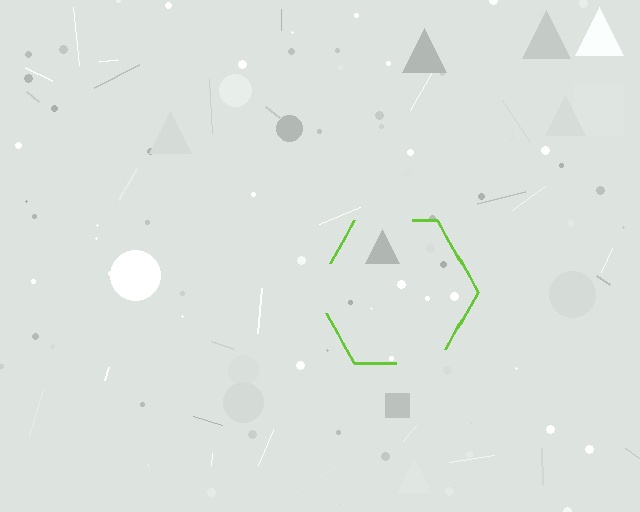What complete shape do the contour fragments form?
The contour fragments form a hexagon.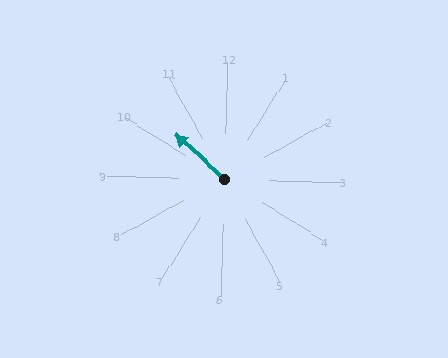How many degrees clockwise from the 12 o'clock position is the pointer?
Approximately 311 degrees.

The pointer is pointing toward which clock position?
Roughly 10 o'clock.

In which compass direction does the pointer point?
Northwest.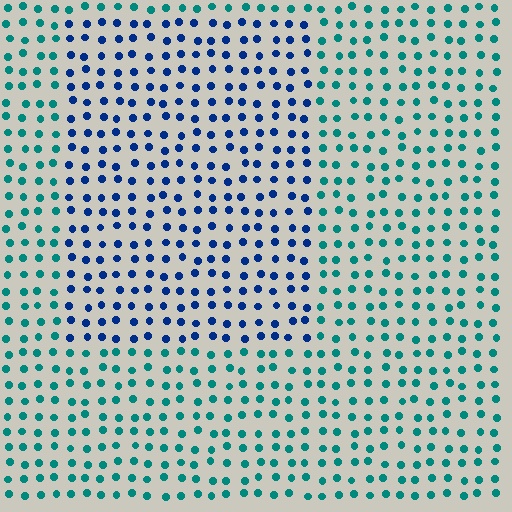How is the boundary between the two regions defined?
The boundary is defined purely by a slight shift in hue (about 46 degrees). Spacing, size, and orientation are identical on both sides.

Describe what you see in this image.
The image is filled with small teal elements in a uniform arrangement. A rectangle-shaped region is visible where the elements are tinted to a slightly different hue, forming a subtle color boundary.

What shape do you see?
I see a rectangle.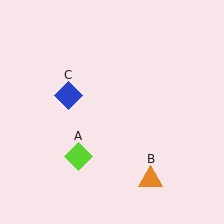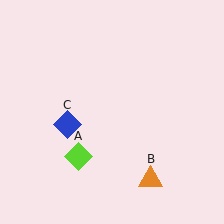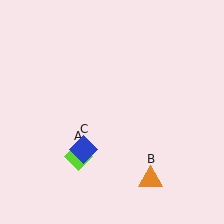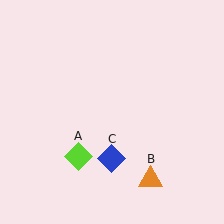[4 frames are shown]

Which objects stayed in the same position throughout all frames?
Lime diamond (object A) and orange triangle (object B) remained stationary.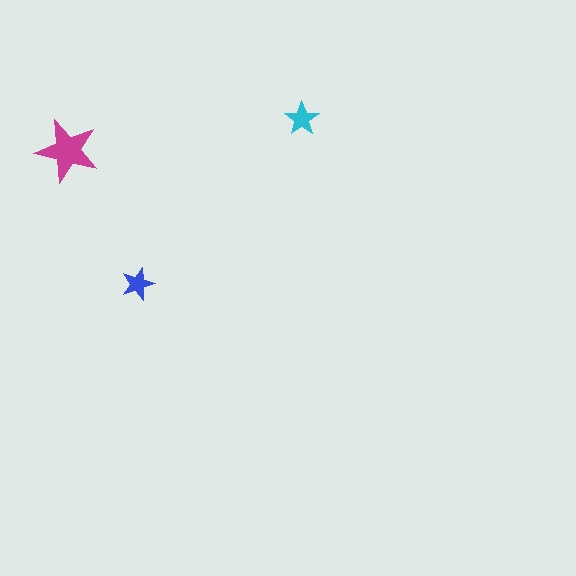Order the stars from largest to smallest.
the magenta one, the cyan one, the blue one.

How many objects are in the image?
There are 3 objects in the image.